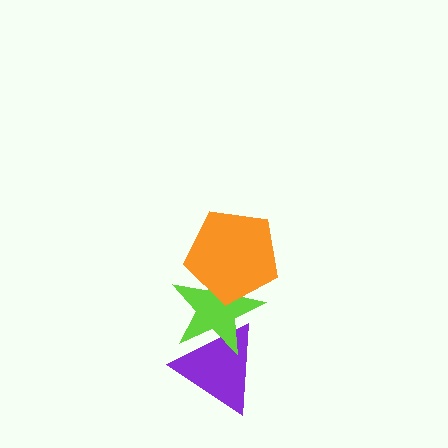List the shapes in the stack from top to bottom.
From top to bottom: the orange pentagon, the lime star, the purple triangle.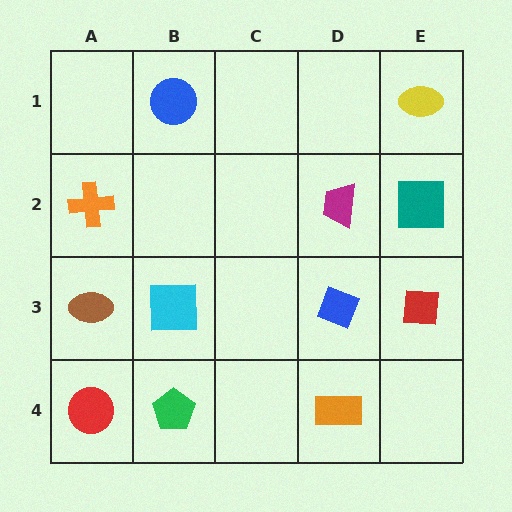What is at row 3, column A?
A brown ellipse.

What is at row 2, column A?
An orange cross.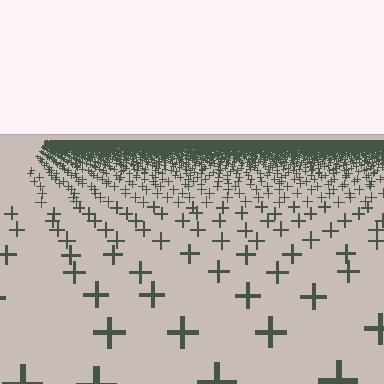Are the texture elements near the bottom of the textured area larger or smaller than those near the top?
Larger. Near the bottom, elements are closer to the viewer and appear at a bigger on-screen size.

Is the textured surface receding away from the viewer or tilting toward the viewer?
The surface is receding away from the viewer. Texture elements get smaller and denser toward the top.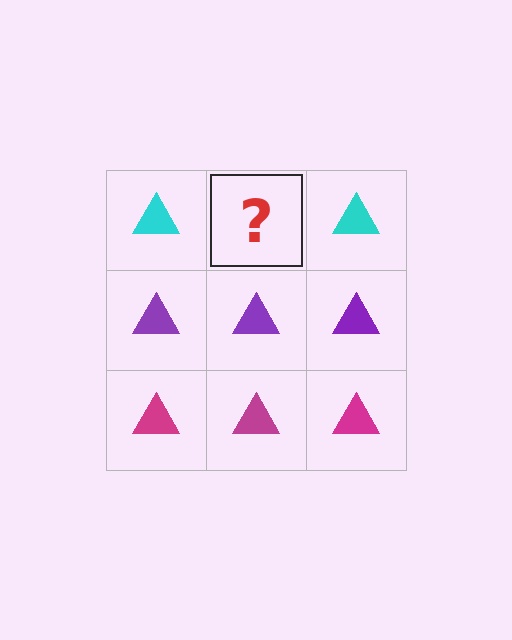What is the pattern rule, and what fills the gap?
The rule is that each row has a consistent color. The gap should be filled with a cyan triangle.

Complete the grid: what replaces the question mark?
The question mark should be replaced with a cyan triangle.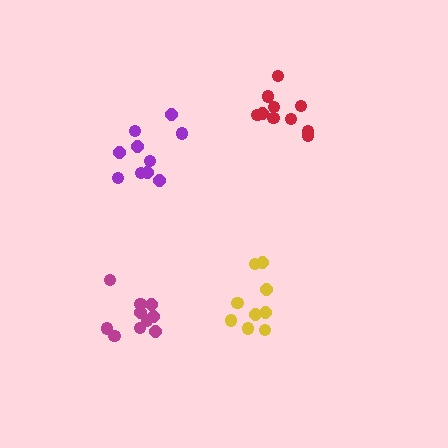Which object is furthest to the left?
The magenta cluster is leftmost.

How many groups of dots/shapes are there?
There are 4 groups.